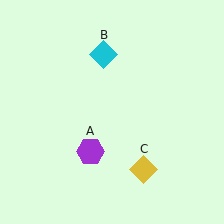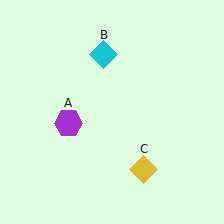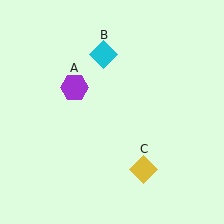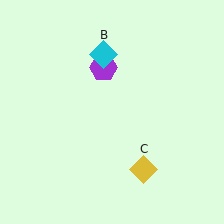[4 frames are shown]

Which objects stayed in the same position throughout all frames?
Cyan diamond (object B) and yellow diamond (object C) remained stationary.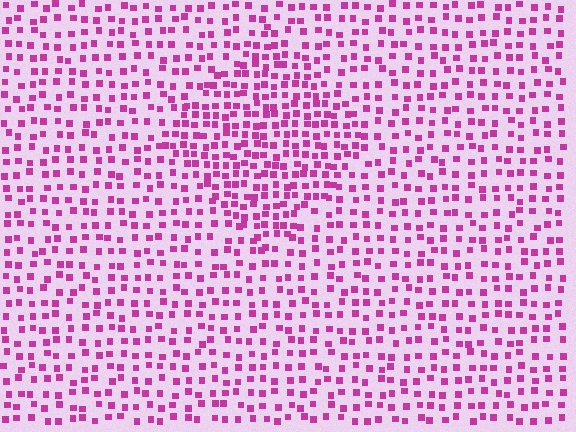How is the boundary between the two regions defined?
The boundary is defined by a change in element density (approximately 1.7x ratio). All elements are the same color, size, and shape.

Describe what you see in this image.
The image contains small magenta elements arranged at two different densities. A diamond-shaped region is visible where the elements are more densely packed than the surrounding area.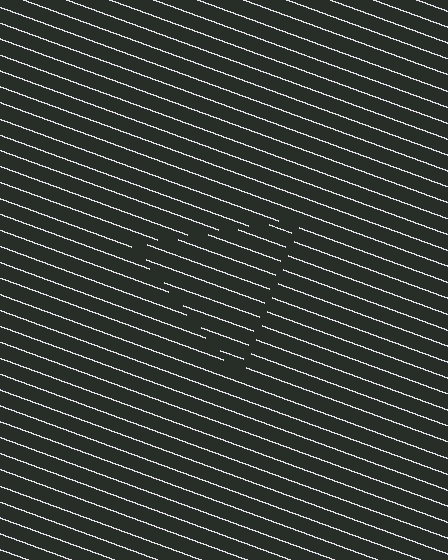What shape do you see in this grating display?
An illusory triangle. The interior of the shape contains the same grating, shifted by half a period — the contour is defined by the phase discontinuity where line-ends from the inner and outer gratings abut.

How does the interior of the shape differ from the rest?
The interior of the shape contains the same grating, shifted by half a period — the contour is defined by the phase discontinuity where line-ends from the inner and outer gratings abut.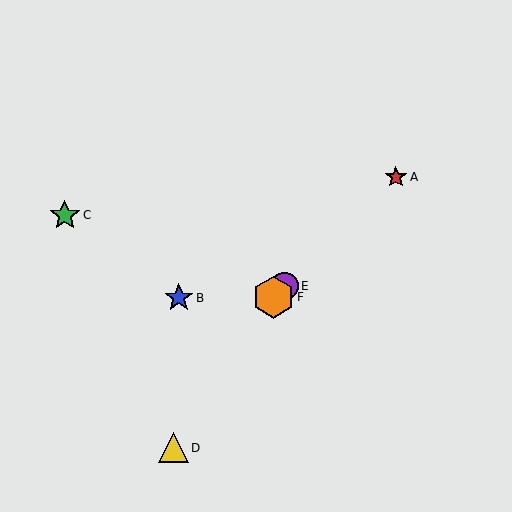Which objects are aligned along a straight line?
Objects A, E, F are aligned along a straight line.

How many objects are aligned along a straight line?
3 objects (A, E, F) are aligned along a straight line.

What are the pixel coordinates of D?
Object D is at (173, 448).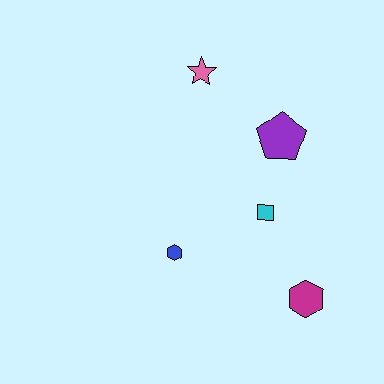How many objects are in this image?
There are 5 objects.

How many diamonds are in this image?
There are no diamonds.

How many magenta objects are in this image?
There is 1 magenta object.